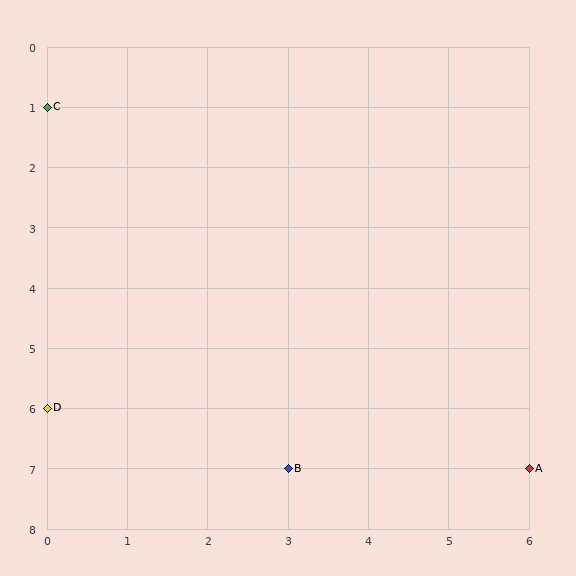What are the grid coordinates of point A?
Point A is at grid coordinates (6, 7).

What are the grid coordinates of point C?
Point C is at grid coordinates (0, 1).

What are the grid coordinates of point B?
Point B is at grid coordinates (3, 7).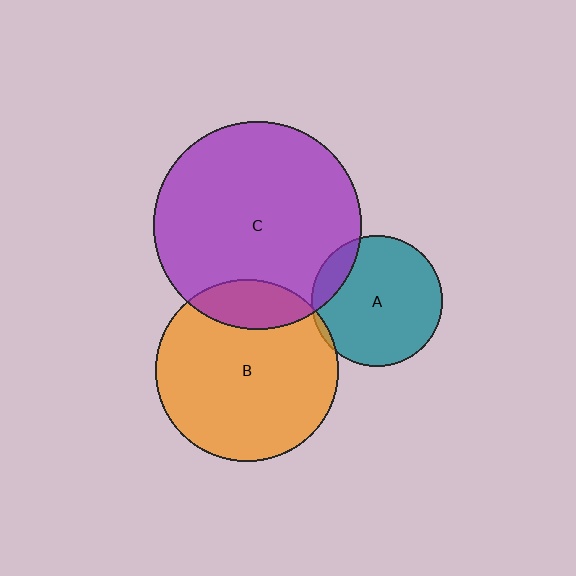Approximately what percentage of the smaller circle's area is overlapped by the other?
Approximately 5%.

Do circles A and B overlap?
Yes.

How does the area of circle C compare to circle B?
Approximately 1.3 times.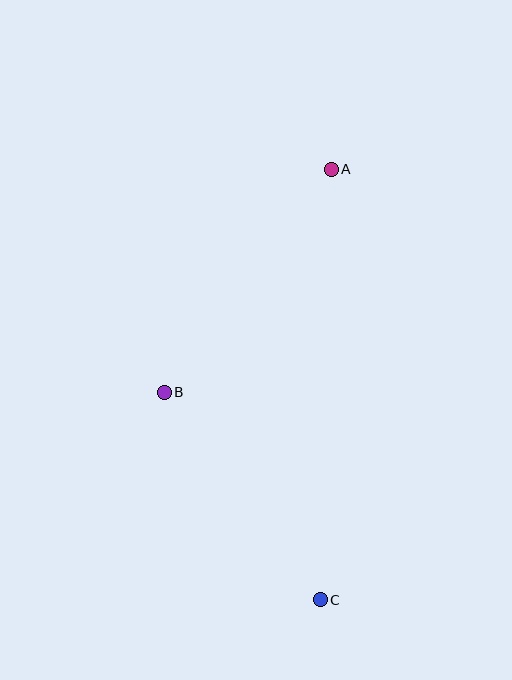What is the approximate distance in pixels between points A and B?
The distance between A and B is approximately 279 pixels.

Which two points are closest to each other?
Points B and C are closest to each other.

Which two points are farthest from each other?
Points A and C are farthest from each other.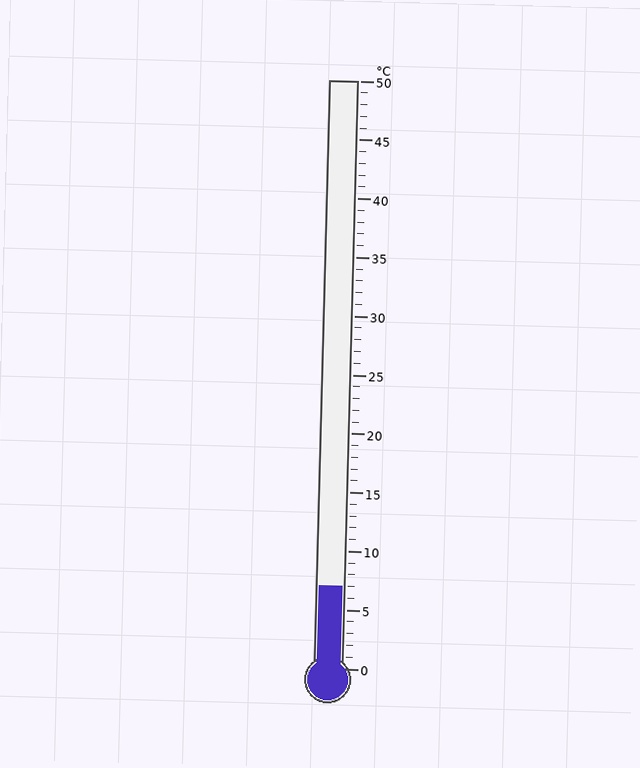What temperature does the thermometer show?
The thermometer shows approximately 7°C.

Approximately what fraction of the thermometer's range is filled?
The thermometer is filled to approximately 15% of its range.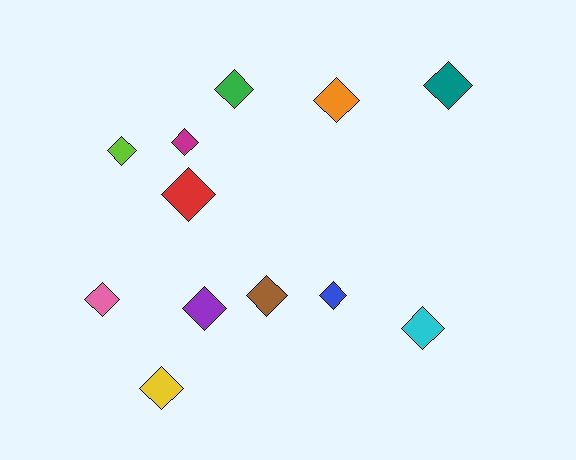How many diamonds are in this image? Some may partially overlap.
There are 12 diamonds.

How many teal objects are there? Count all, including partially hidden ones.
There is 1 teal object.